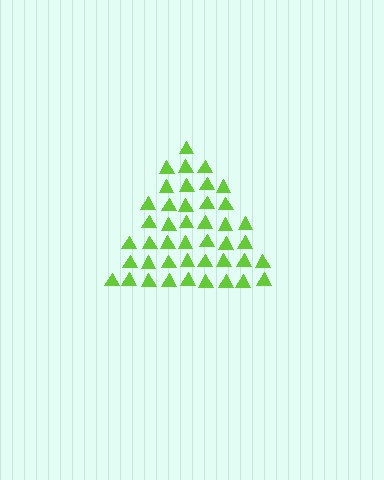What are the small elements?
The small elements are triangles.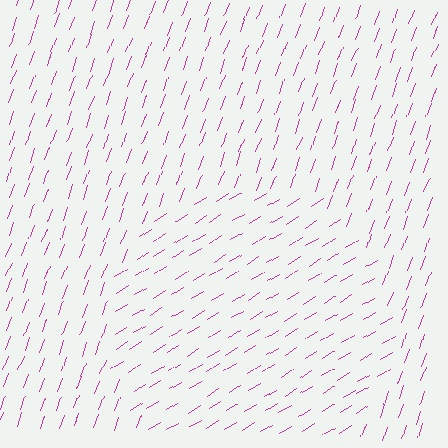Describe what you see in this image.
The image is filled with small magenta line segments. A circle region in the image has lines oriented differently from the surrounding lines, creating a visible texture boundary.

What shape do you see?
I see a circle.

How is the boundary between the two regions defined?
The boundary is defined purely by a change in line orientation (approximately 38 degrees difference). All lines are the same color and thickness.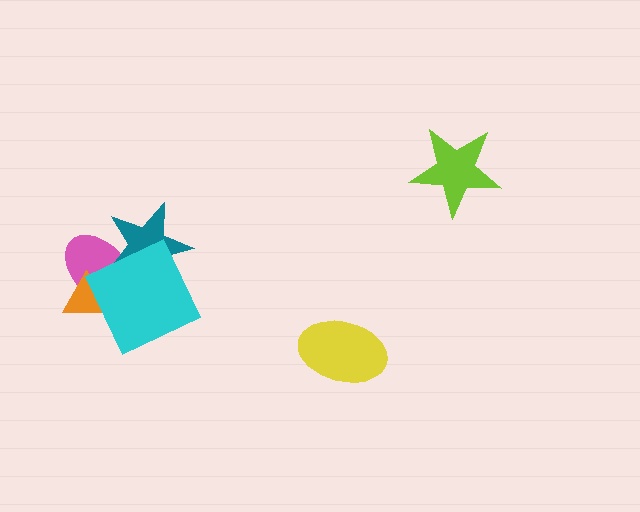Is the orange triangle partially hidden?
Yes, it is partially covered by another shape.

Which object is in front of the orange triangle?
The cyan square is in front of the orange triangle.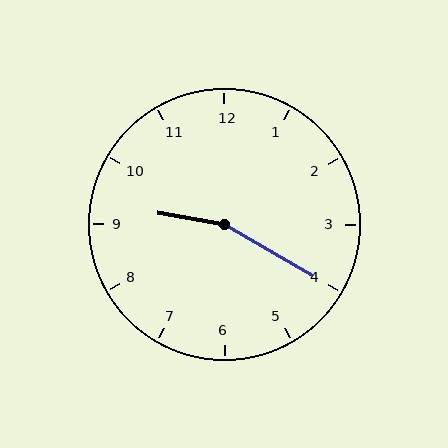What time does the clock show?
9:20.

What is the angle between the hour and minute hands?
Approximately 160 degrees.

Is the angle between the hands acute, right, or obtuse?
It is obtuse.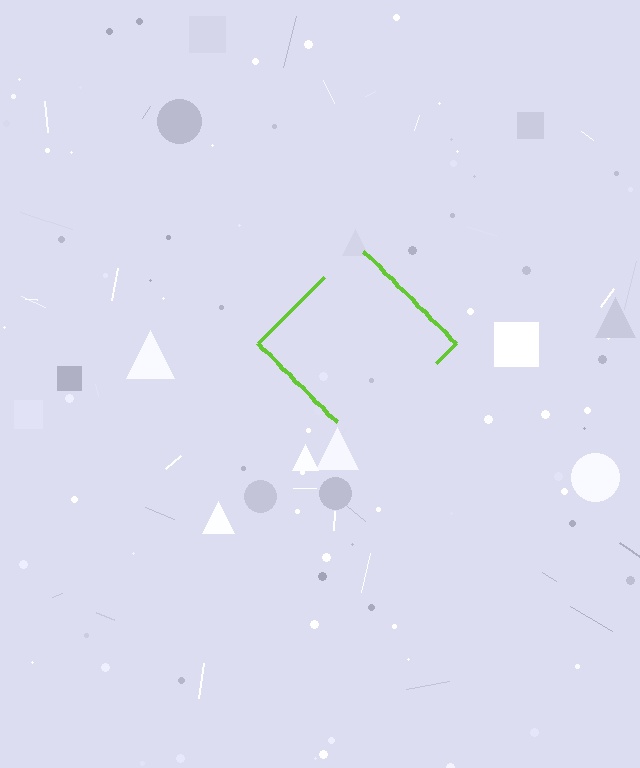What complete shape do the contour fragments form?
The contour fragments form a diamond.